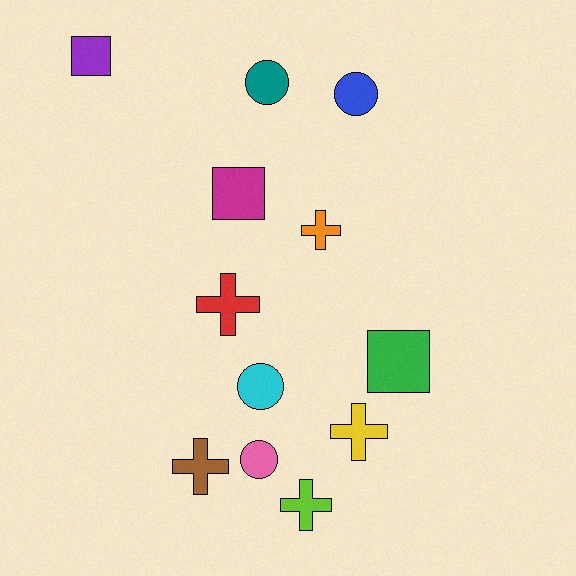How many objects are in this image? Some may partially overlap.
There are 12 objects.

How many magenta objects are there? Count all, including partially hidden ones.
There is 1 magenta object.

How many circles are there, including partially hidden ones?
There are 4 circles.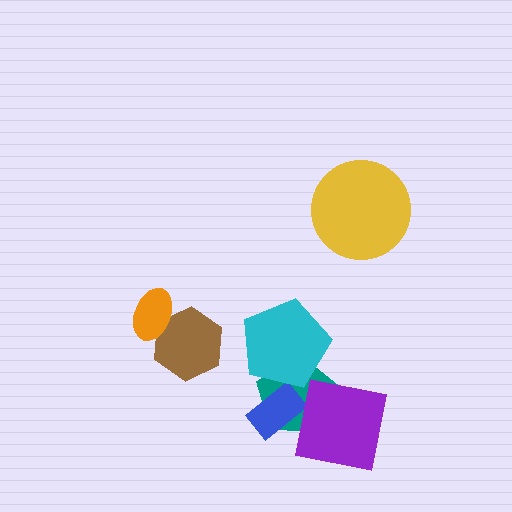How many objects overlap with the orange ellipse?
1 object overlaps with the orange ellipse.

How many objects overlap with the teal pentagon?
3 objects overlap with the teal pentagon.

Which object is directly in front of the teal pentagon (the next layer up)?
The blue rectangle is directly in front of the teal pentagon.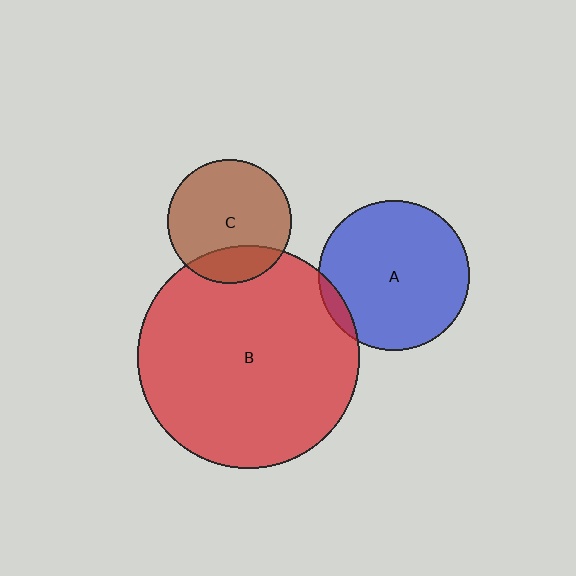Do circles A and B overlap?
Yes.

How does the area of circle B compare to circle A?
Approximately 2.2 times.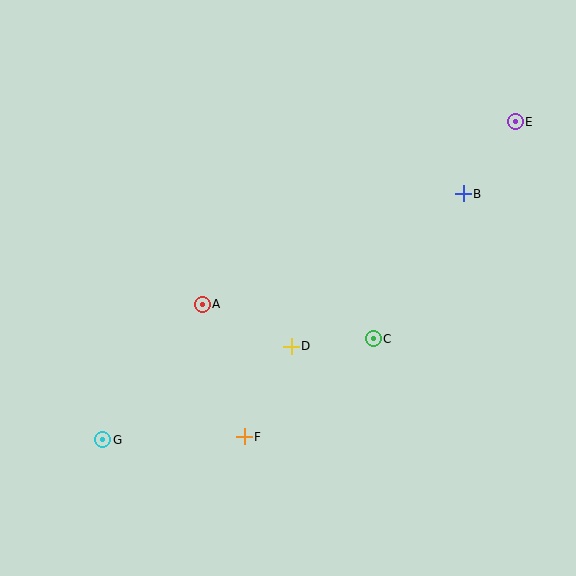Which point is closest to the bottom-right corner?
Point C is closest to the bottom-right corner.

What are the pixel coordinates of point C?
Point C is at (373, 339).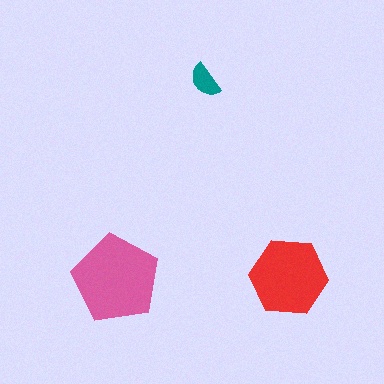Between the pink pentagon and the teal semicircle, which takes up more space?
The pink pentagon.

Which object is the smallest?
The teal semicircle.